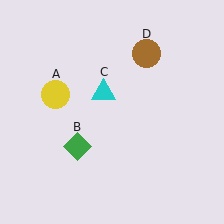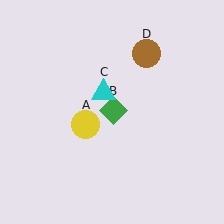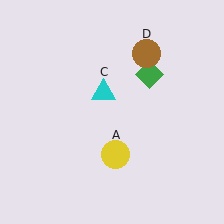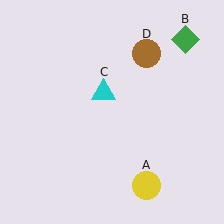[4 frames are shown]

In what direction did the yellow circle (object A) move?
The yellow circle (object A) moved down and to the right.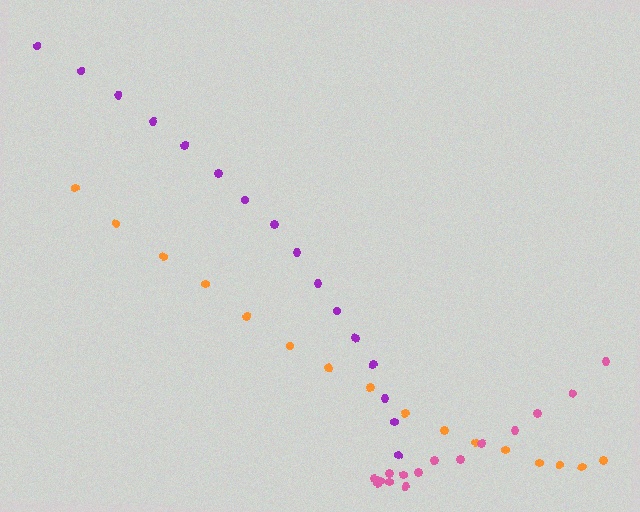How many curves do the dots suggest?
There are 3 distinct paths.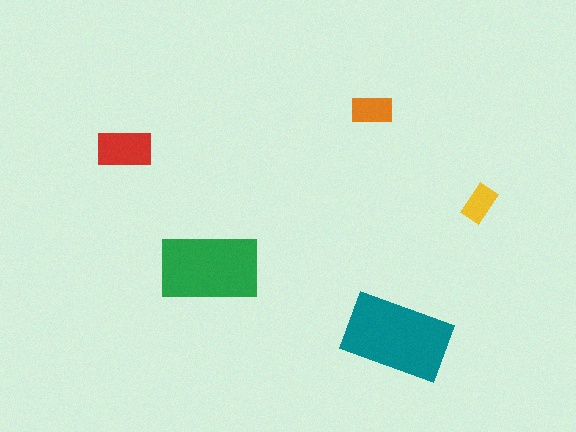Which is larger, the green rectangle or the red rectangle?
The green one.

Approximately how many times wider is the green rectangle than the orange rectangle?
About 2.5 times wider.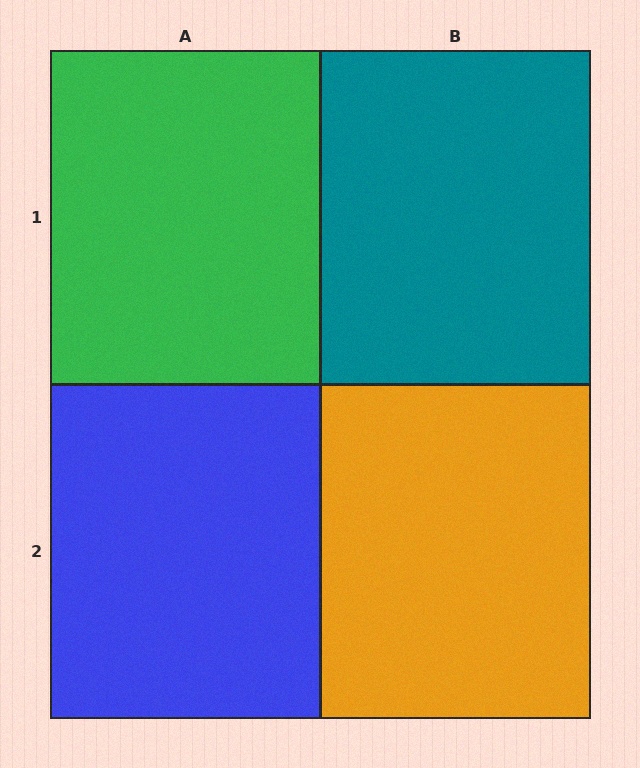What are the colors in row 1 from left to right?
Green, teal.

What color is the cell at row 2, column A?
Blue.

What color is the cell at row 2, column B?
Orange.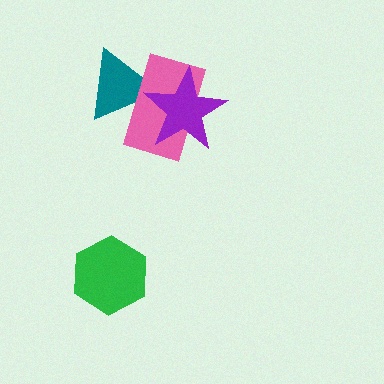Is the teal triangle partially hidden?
Yes, it is partially covered by another shape.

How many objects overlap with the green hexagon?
0 objects overlap with the green hexagon.